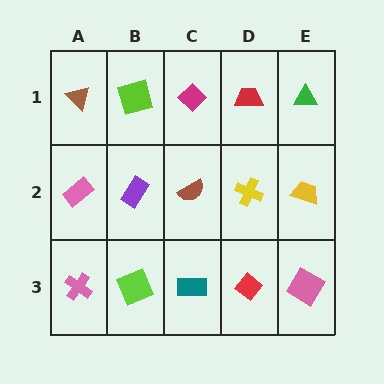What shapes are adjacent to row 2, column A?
A brown triangle (row 1, column A), a pink cross (row 3, column A), a purple rectangle (row 2, column B).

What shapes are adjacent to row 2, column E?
A green triangle (row 1, column E), a pink diamond (row 3, column E), a yellow cross (row 2, column D).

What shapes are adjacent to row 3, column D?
A yellow cross (row 2, column D), a teal rectangle (row 3, column C), a pink diamond (row 3, column E).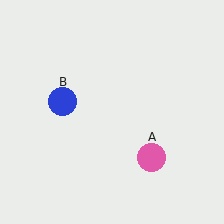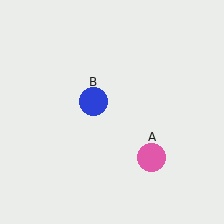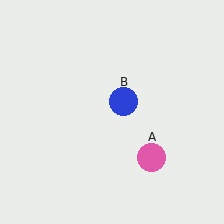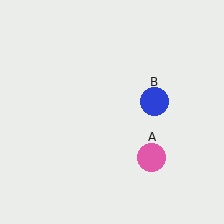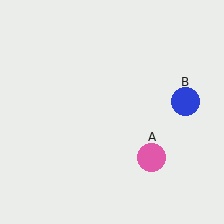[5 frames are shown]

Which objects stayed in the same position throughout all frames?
Pink circle (object A) remained stationary.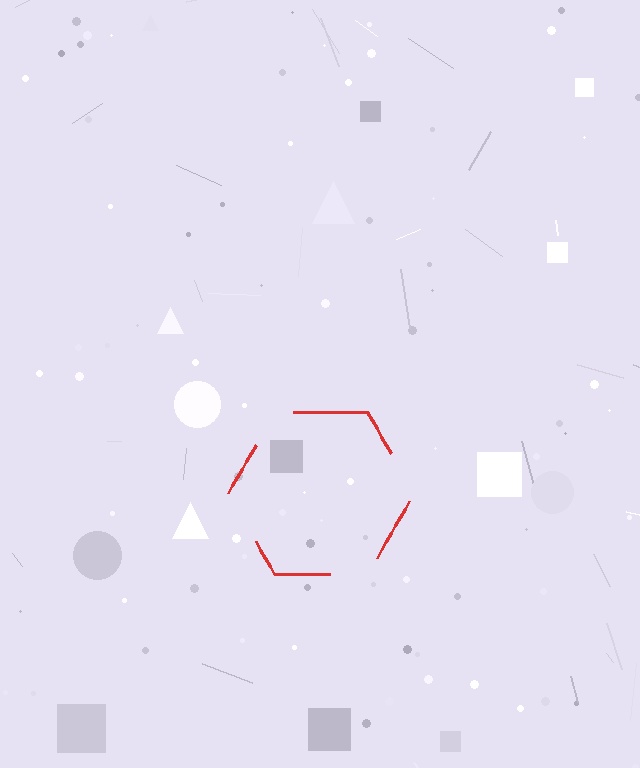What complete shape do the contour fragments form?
The contour fragments form a hexagon.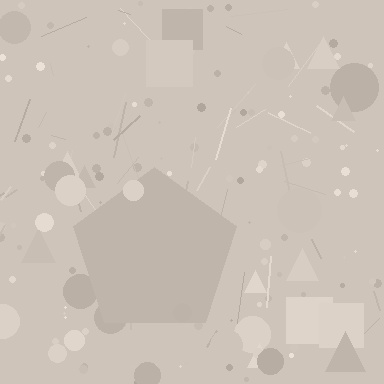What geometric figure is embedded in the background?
A pentagon is embedded in the background.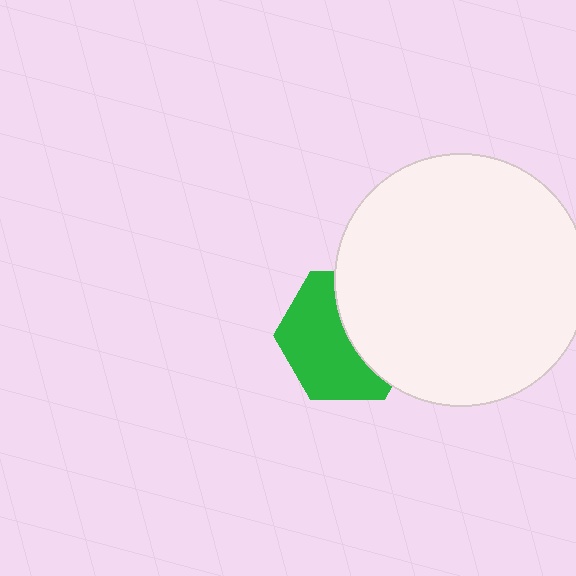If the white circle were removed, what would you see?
You would see the complete green hexagon.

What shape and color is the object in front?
The object in front is a white circle.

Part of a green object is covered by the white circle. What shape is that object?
It is a hexagon.